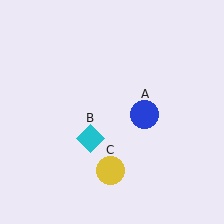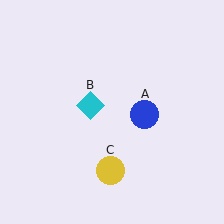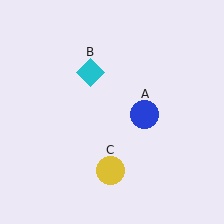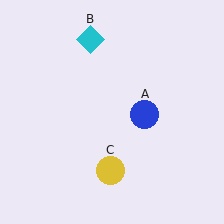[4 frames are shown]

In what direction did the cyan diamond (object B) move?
The cyan diamond (object B) moved up.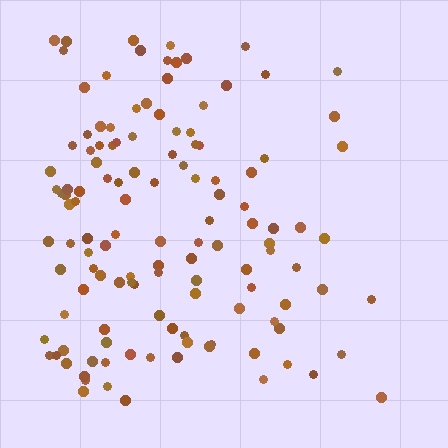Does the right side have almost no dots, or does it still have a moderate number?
Still a moderate number, just noticeably fewer than the left.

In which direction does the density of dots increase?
From right to left, with the left side densest.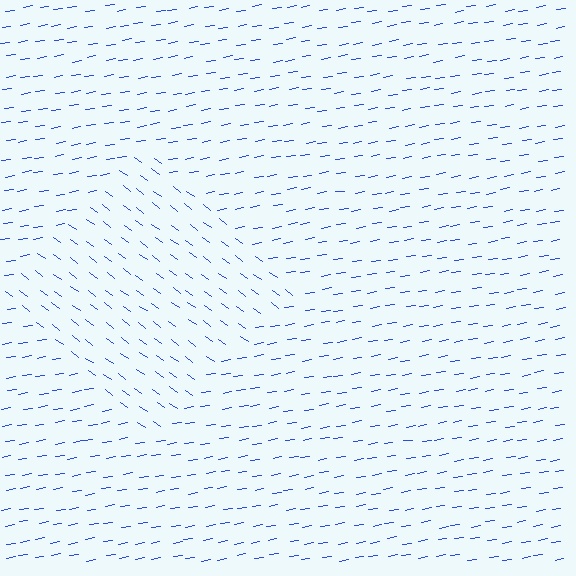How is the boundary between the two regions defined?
The boundary is defined purely by a change in line orientation (approximately 45 degrees difference). All lines are the same color and thickness.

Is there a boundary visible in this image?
Yes, there is a texture boundary formed by a change in line orientation.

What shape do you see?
I see a diamond.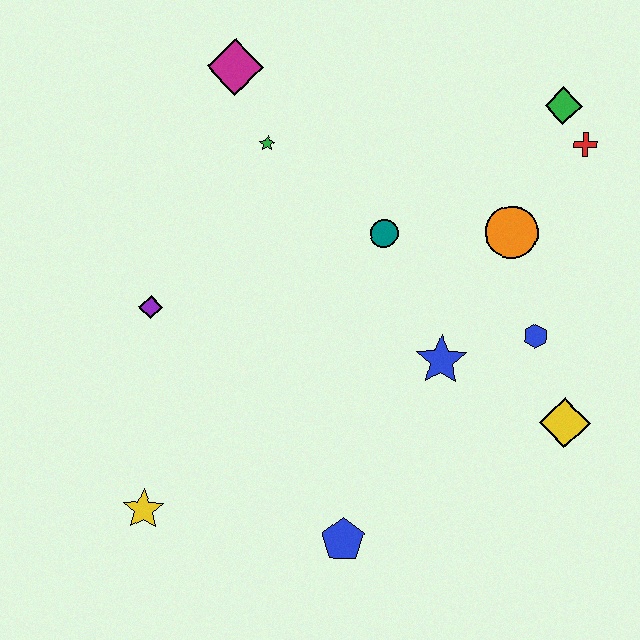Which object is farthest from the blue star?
The magenta diamond is farthest from the blue star.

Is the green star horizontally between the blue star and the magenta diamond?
Yes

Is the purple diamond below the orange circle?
Yes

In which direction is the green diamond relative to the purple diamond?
The green diamond is to the right of the purple diamond.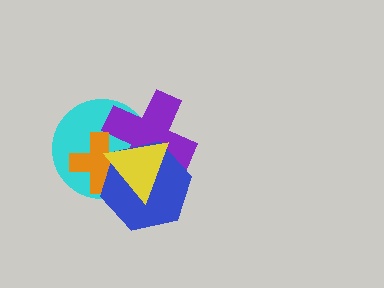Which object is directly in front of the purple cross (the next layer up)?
The orange cross is directly in front of the purple cross.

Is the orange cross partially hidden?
Yes, it is partially covered by another shape.